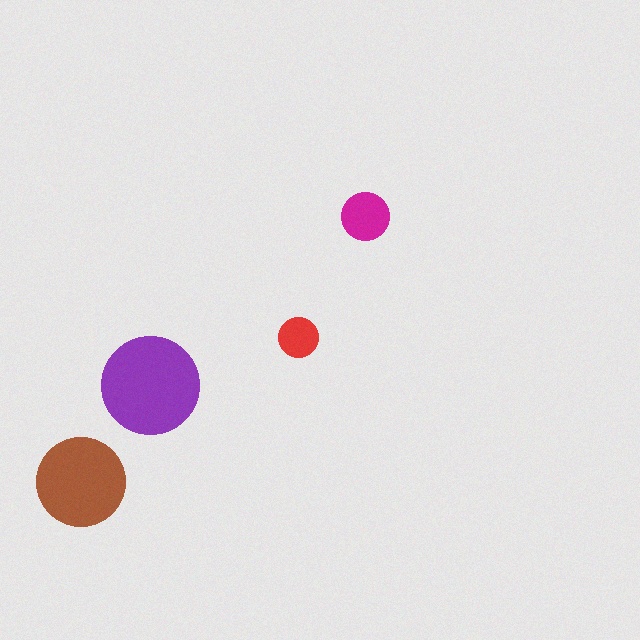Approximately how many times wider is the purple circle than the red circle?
About 2.5 times wider.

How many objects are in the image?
There are 4 objects in the image.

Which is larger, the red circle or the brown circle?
The brown one.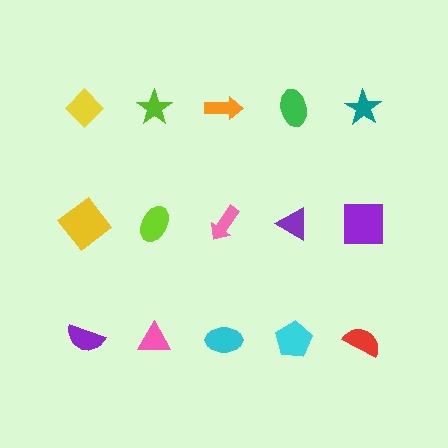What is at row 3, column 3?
A cyan ellipse.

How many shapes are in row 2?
5 shapes.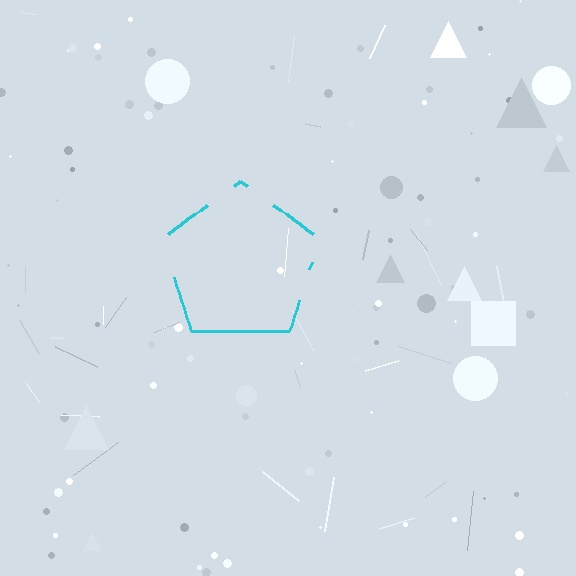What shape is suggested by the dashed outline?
The dashed outline suggests a pentagon.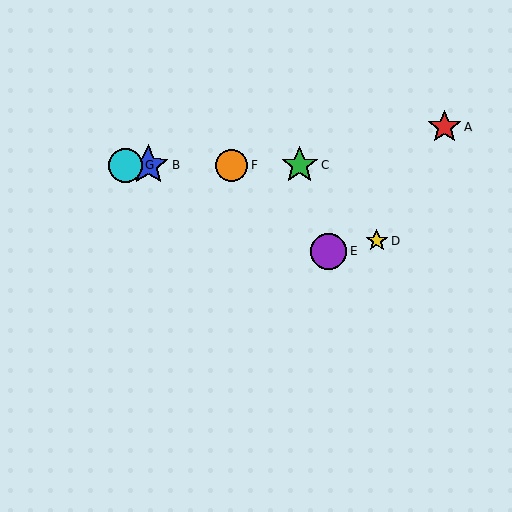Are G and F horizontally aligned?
Yes, both are at y≈165.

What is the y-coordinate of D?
Object D is at y≈241.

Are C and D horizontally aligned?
No, C is at y≈165 and D is at y≈241.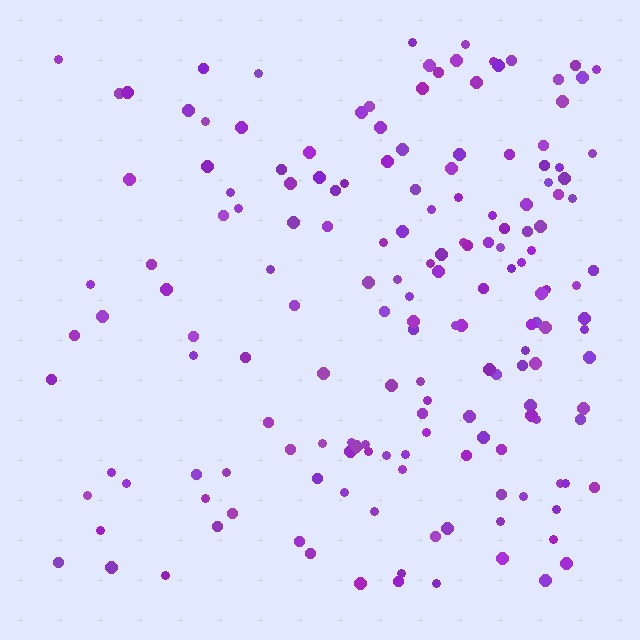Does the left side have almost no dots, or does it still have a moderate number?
Still a moderate number, just noticeably fewer than the right.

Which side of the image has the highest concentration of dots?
The right.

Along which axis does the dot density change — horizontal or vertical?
Horizontal.